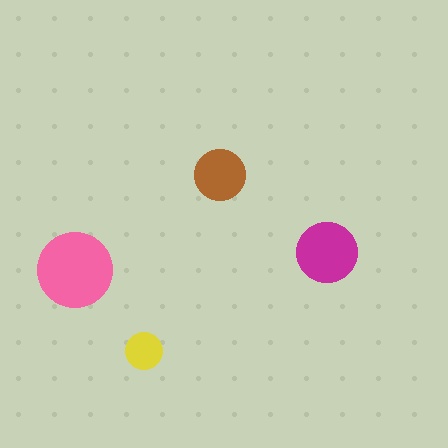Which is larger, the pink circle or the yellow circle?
The pink one.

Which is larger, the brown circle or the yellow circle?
The brown one.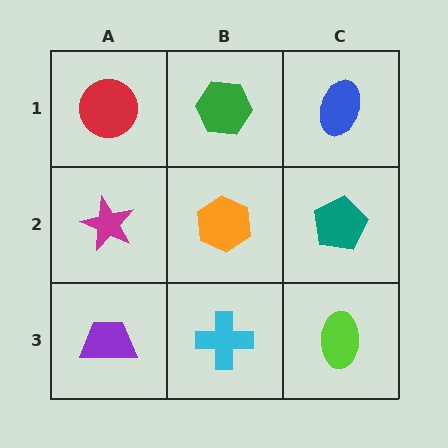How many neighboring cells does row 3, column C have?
2.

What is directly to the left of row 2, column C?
An orange hexagon.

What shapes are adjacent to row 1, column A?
A magenta star (row 2, column A), a green hexagon (row 1, column B).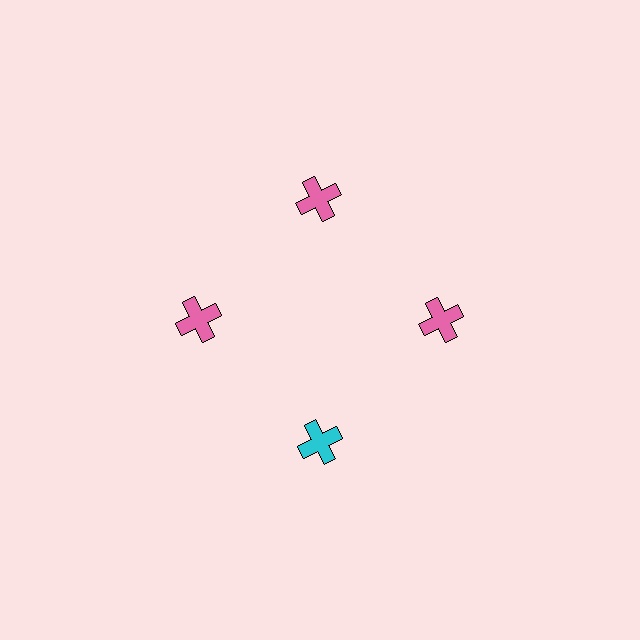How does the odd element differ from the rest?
It has a different color: cyan instead of pink.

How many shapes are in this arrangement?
There are 4 shapes arranged in a ring pattern.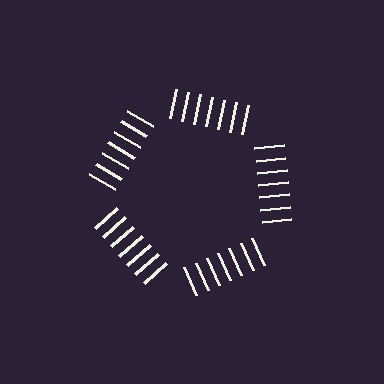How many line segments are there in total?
35 — 7 along each of the 5 edges.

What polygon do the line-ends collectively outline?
An illusory pentagon — the line segments terminate on its edges but no continuous stroke is drawn.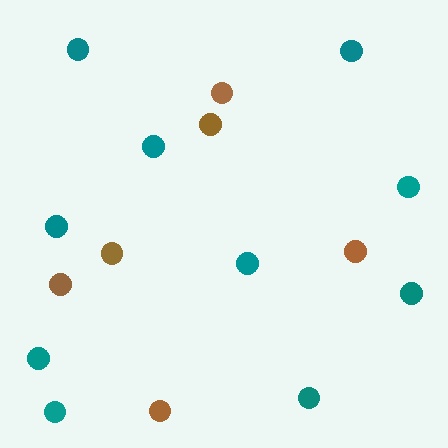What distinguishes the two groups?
There are 2 groups: one group of teal circles (10) and one group of brown circles (6).